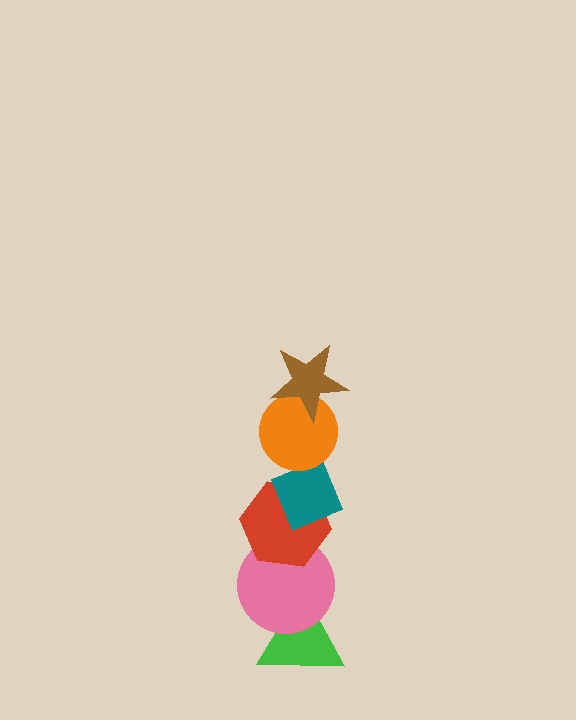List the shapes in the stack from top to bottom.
From top to bottom: the brown star, the orange circle, the teal diamond, the red hexagon, the pink circle, the green triangle.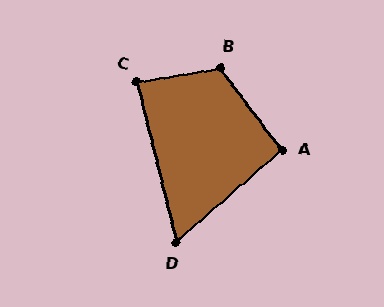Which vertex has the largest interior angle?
B, at approximately 117 degrees.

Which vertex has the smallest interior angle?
D, at approximately 63 degrees.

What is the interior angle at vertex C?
Approximately 86 degrees (approximately right).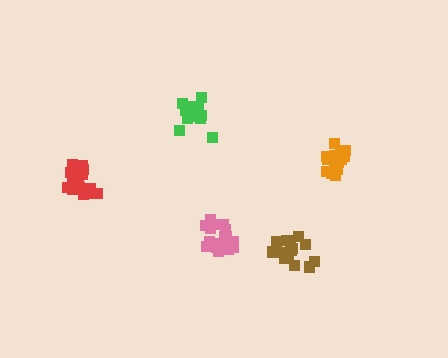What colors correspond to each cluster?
The clusters are colored: brown, orange, red, pink, green.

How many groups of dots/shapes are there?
There are 5 groups.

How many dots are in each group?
Group 1: 15 dots, Group 2: 17 dots, Group 3: 19 dots, Group 4: 19 dots, Group 5: 16 dots (86 total).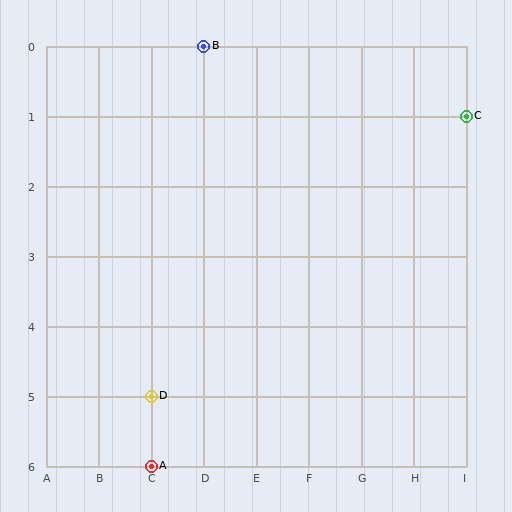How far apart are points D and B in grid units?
Points D and B are 1 column and 5 rows apart (about 5.1 grid units diagonally).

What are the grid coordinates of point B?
Point B is at grid coordinates (D, 0).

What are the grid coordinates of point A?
Point A is at grid coordinates (C, 6).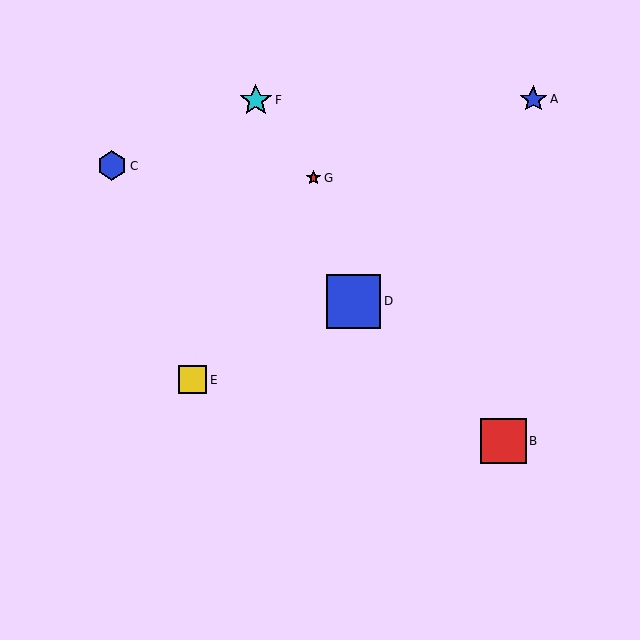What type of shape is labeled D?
Shape D is a blue square.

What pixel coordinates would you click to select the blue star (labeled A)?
Click at (533, 99) to select the blue star A.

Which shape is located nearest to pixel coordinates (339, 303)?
The blue square (labeled D) at (354, 301) is nearest to that location.